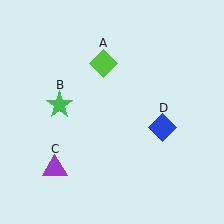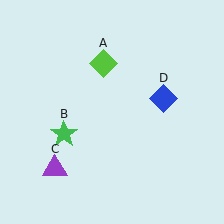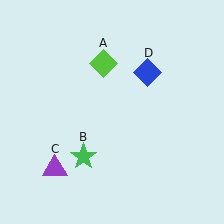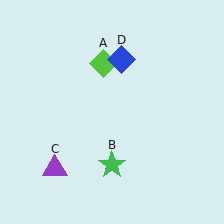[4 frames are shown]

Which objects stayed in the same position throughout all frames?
Lime diamond (object A) and purple triangle (object C) remained stationary.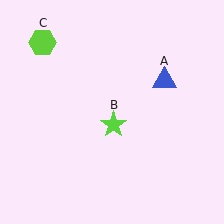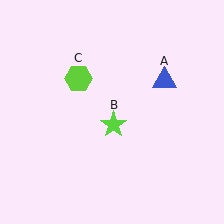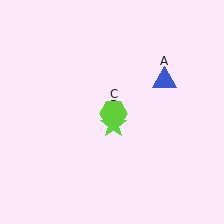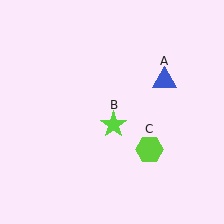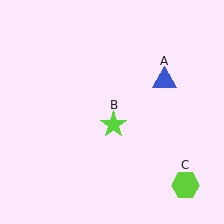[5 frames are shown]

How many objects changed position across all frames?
1 object changed position: lime hexagon (object C).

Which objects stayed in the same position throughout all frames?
Blue triangle (object A) and lime star (object B) remained stationary.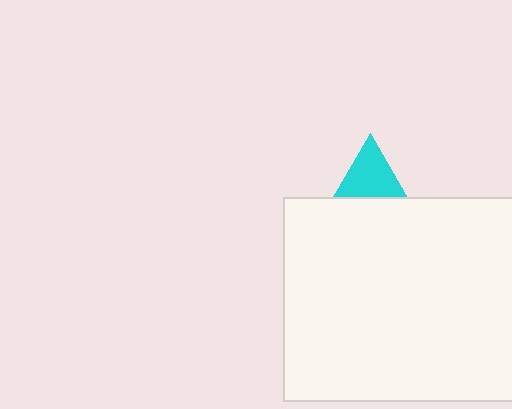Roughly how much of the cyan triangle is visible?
A small part of it is visible (roughly 36%).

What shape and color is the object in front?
The object in front is a white rectangle.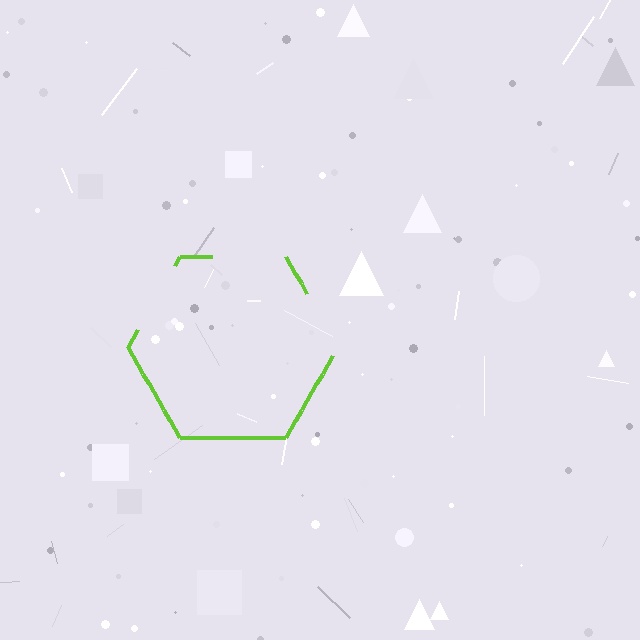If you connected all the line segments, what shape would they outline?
They would outline a hexagon.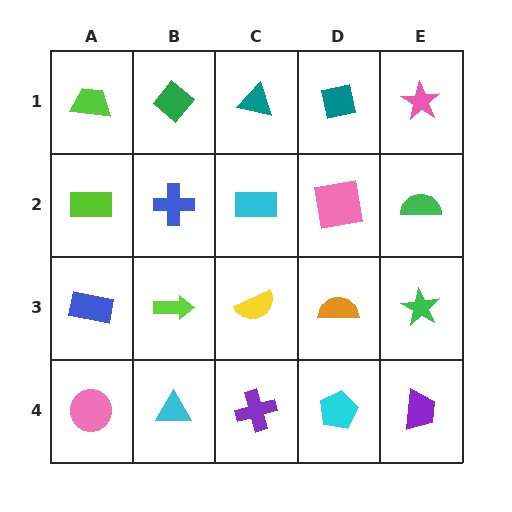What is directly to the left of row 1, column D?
A teal triangle.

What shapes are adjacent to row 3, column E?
A green semicircle (row 2, column E), a purple trapezoid (row 4, column E), an orange semicircle (row 3, column D).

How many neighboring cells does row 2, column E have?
3.